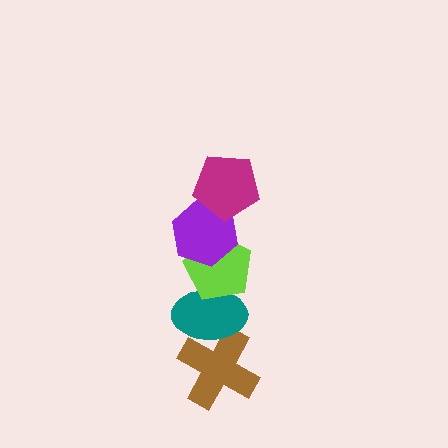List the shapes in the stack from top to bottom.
From top to bottom: the magenta pentagon, the purple hexagon, the lime pentagon, the teal ellipse, the brown cross.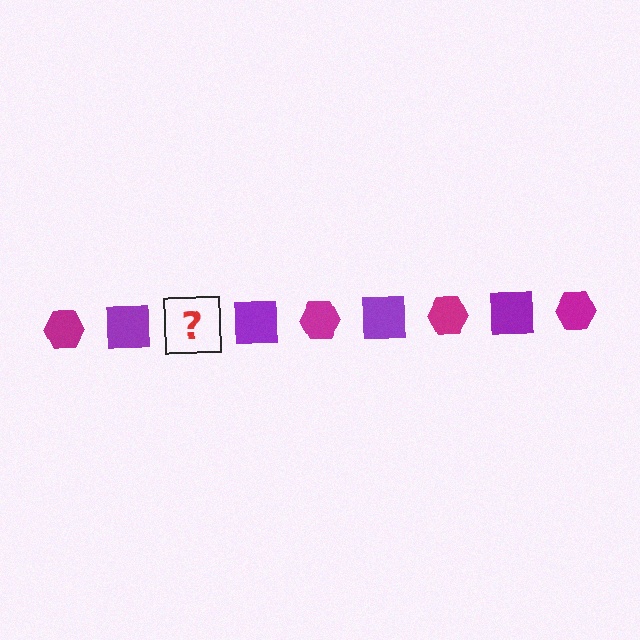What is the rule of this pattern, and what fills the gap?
The rule is that the pattern alternates between magenta hexagon and purple square. The gap should be filled with a magenta hexagon.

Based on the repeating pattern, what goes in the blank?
The blank should be a magenta hexagon.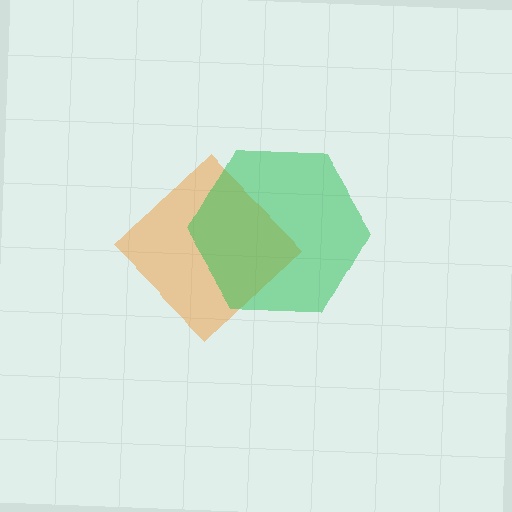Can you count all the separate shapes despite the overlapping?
Yes, there are 2 separate shapes.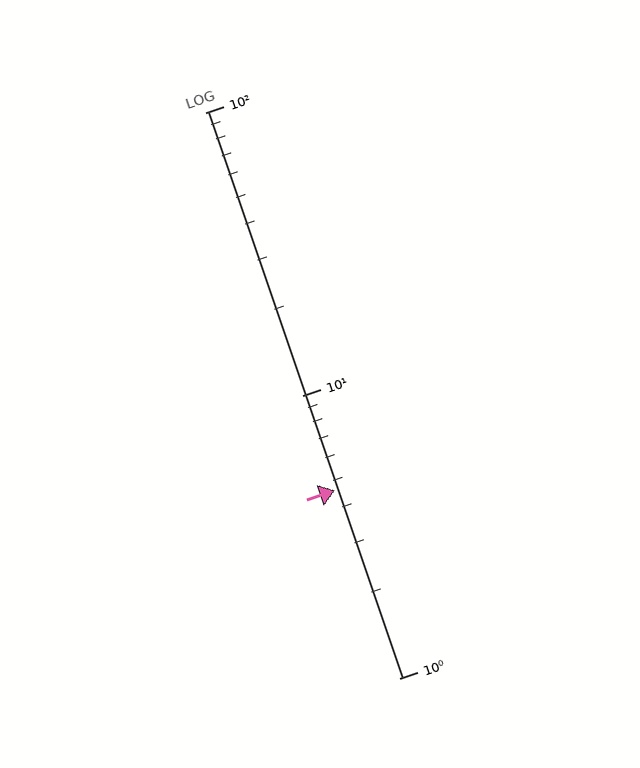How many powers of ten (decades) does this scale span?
The scale spans 2 decades, from 1 to 100.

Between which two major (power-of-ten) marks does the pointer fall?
The pointer is between 1 and 10.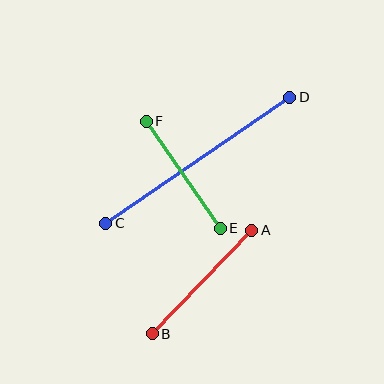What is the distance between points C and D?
The distance is approximately 223 pixels.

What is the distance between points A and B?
The distance is approximately 144 pixels.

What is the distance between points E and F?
The distance is approximately 130 pixels.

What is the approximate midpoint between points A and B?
The midpoint is at approximately (202, 282) pixels.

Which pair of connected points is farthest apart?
Points C and D are farthest apart.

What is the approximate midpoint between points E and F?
The midpoint is at approximately (183, 175) pixels.